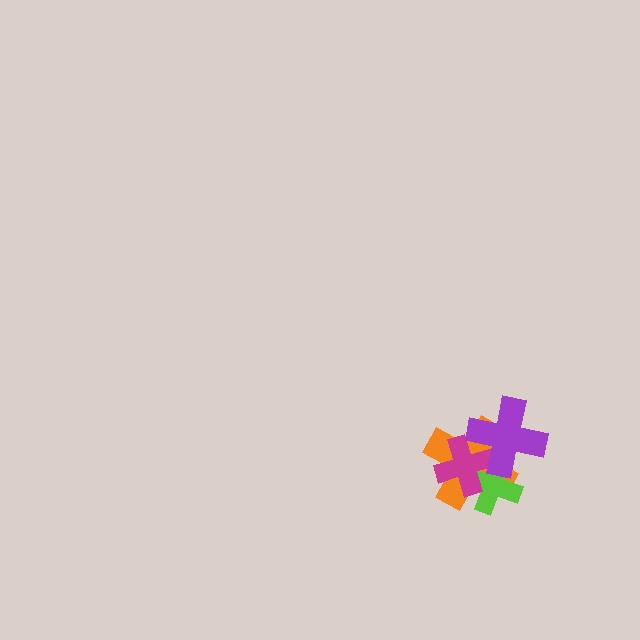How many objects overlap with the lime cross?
3 objects overlap with the lime cross.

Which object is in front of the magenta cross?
The purple cross is in front of the magenta cross.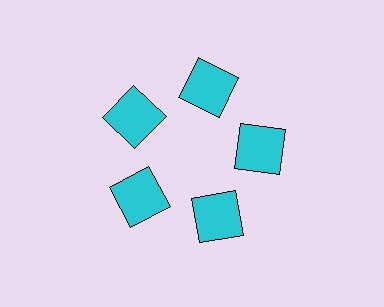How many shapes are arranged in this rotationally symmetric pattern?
There are 5 shapes, arranged in 5 groups of 1.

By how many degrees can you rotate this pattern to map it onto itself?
The pattern maps onto itself every 72 degrees of rotation.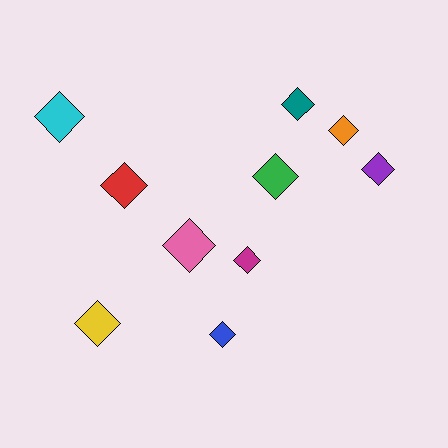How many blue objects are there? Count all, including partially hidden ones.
There is 1 blue object.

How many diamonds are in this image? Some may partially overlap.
There are 10 diamonds.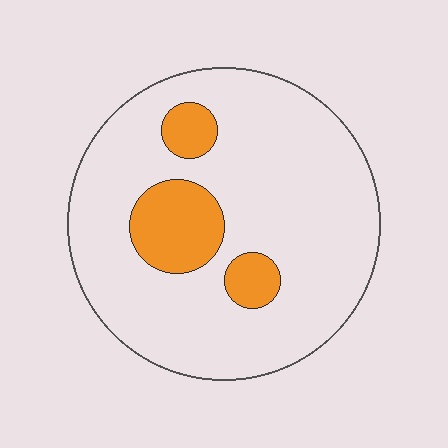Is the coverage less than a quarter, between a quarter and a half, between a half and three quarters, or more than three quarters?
Less than a quarter.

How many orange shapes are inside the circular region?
3.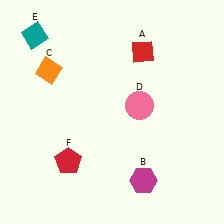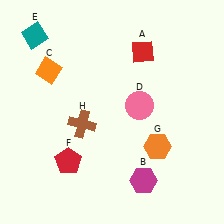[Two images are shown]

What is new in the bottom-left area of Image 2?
A brown cross (H) was added in the bottom-left area of Image 2.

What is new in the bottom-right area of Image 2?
An orange hexagon (G) was added in the bottom-right area of Image 2.